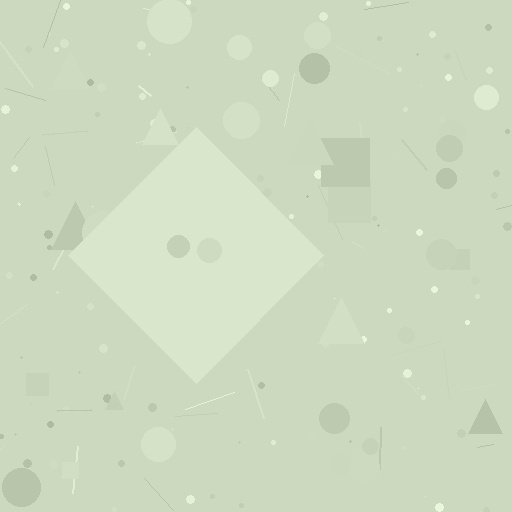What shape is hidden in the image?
A diamond is hidden in the image.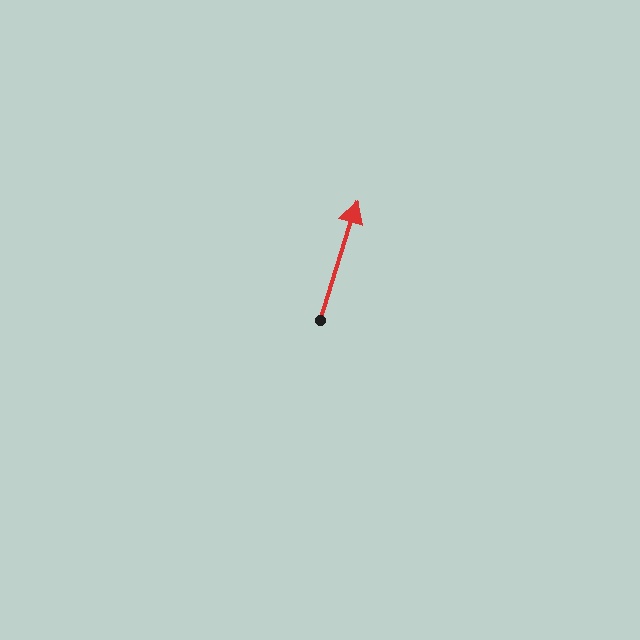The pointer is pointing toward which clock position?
Roughly 1 o'clock.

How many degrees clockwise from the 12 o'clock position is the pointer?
Approximately 17 degrees.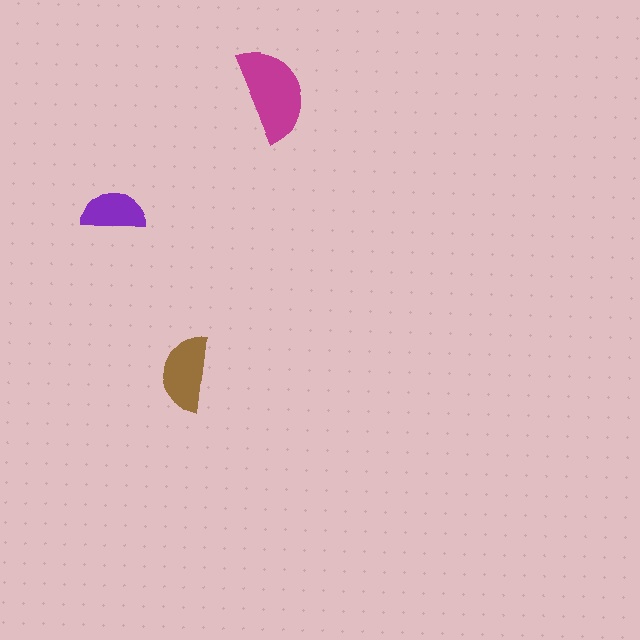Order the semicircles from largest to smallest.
the magenta one, the brown one, the purple one.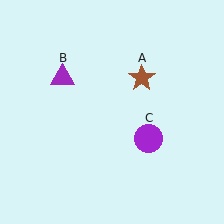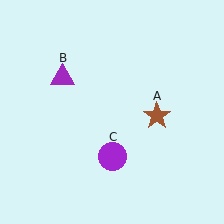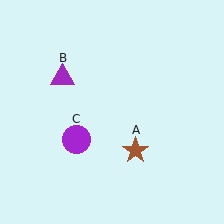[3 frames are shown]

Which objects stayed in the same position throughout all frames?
Purple triangle (object B) remained stationary.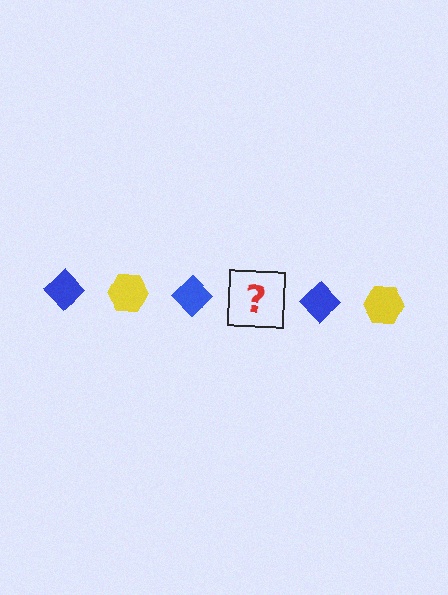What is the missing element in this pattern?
The missing element is a yellow hexagon.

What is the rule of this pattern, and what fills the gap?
The rule is that the pattern alternates between blue diamond and yellow hexagon. The gap should be filled with a yellow hexagon.